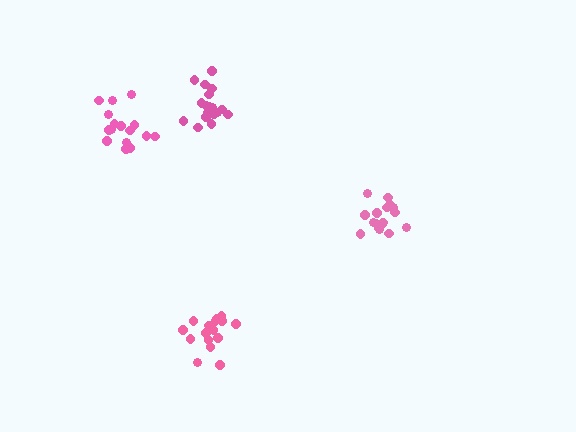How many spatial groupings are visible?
There are 4 spatial groupings.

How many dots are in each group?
Group 1: 20 dots, Group 2: 17 dots, Group 3: 16 dots, Group 4: 16 dots (69 total).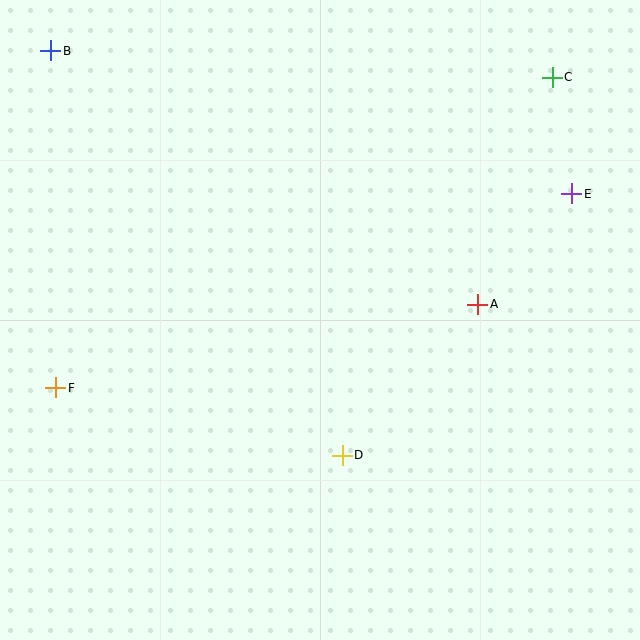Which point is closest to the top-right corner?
Point C is closest to the top-right corner.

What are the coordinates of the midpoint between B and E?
The midpoint between B and E is at (311, 122).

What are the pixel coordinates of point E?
Point E is at (572, 194).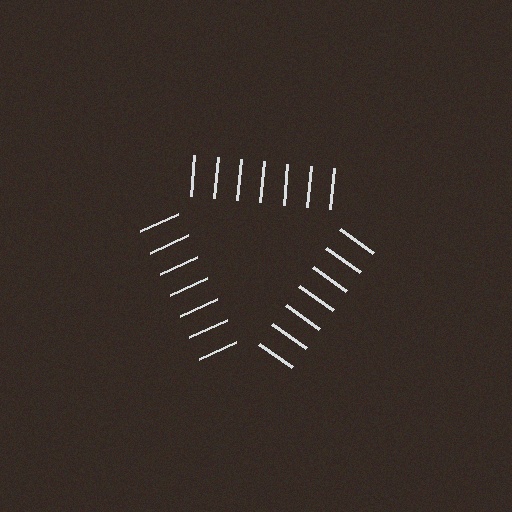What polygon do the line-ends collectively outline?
An illusory triangle — the line segments terminate on its edges but no continuous stroke is drawn.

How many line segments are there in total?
21 — 7 along each of the 3 edges.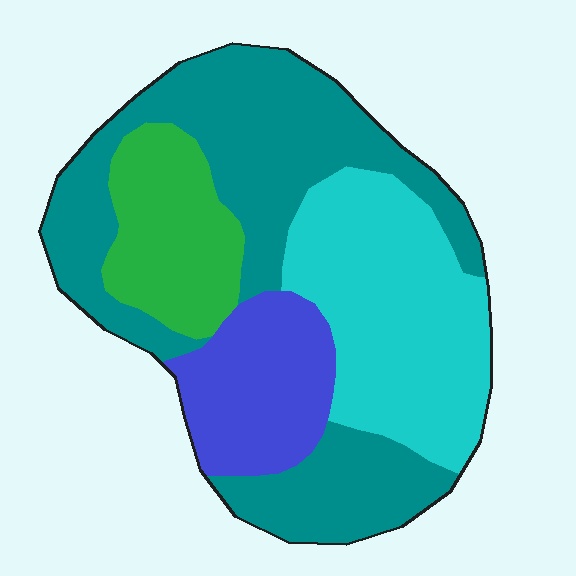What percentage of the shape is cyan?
Cyan takes up between a sixth and a third of the shape.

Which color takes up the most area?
Teal, at roughly 45%.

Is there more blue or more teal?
Teal.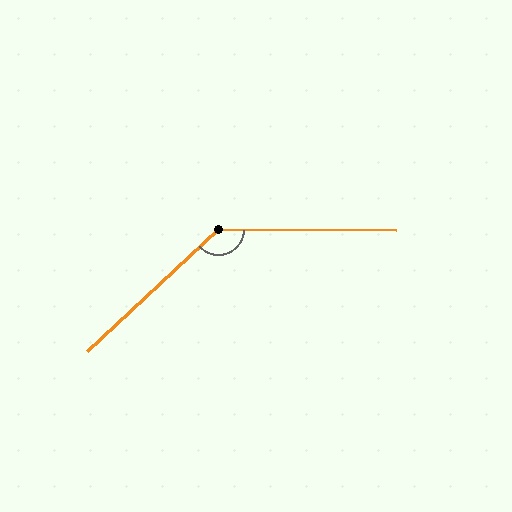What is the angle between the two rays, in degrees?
Approximately 137 degrees.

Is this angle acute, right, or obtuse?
It is obtuse.